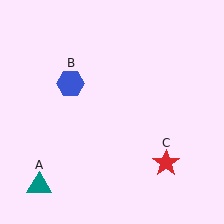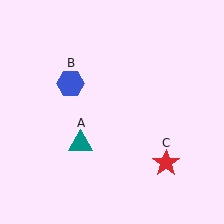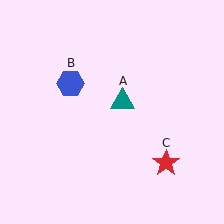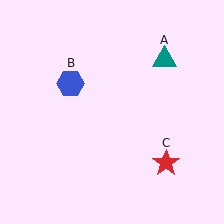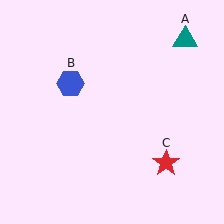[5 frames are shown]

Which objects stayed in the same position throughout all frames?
Blue hexagon (object B) and red star (object C) remained stationary.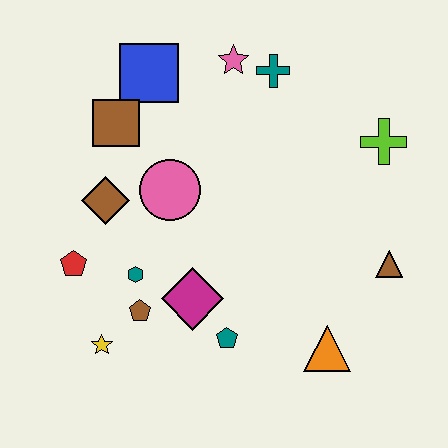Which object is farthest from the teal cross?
The yellow star is farthest from the teal cross.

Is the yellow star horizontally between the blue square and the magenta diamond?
No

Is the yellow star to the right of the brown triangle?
No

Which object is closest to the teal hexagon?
The brown pentagon is closest to the teal hexagon.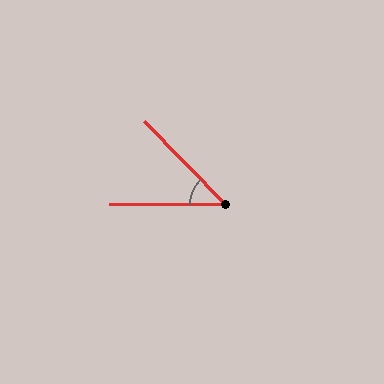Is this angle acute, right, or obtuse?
It is acute.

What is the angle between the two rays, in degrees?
Approximately 45 degrees.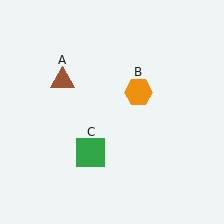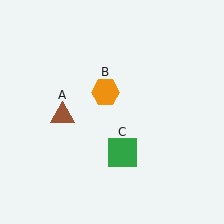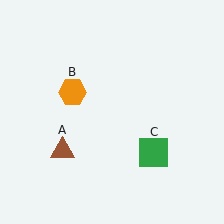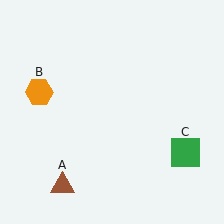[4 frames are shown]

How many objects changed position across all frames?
3 objects changed position: brown triangle (object A), orange hexagon (object B), green square (object C).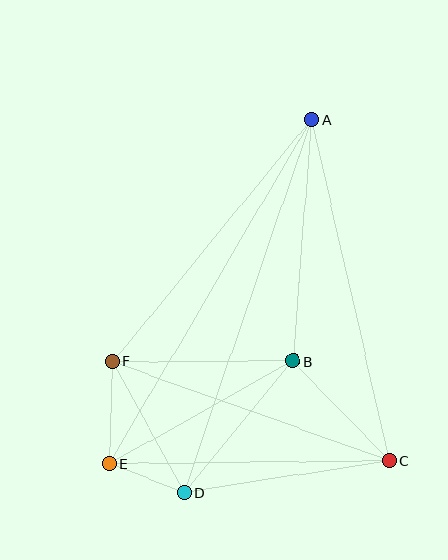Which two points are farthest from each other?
Points A and E are farthest from each other.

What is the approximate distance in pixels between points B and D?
The distance between B and D is approximately 171 pixels.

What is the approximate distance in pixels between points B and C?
The distance between B and C is approximately 138 pixels.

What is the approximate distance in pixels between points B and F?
The distance between B and F is approximately 180 pixels.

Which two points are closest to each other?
Points D and E are closest to each other.